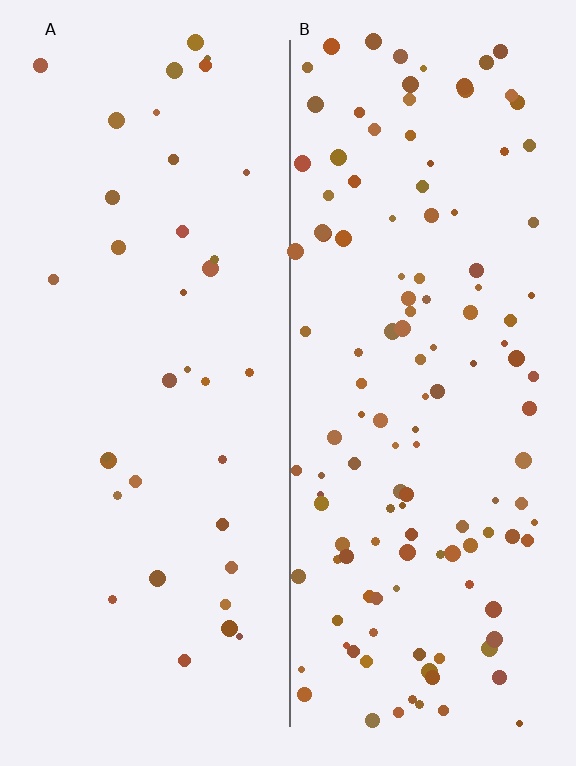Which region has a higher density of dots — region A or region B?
B (the right).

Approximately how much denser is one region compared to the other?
Approximately 3.5× — region B over region A.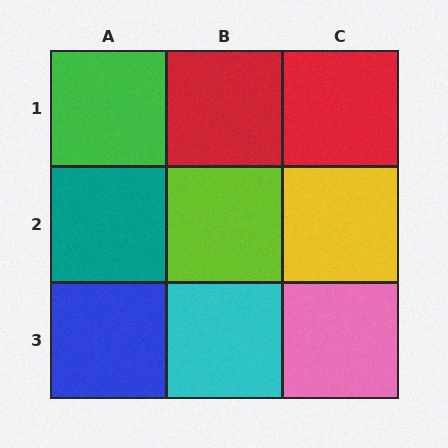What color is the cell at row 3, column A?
Blue.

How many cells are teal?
1 cell is teal.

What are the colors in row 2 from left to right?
Teal, lime, yellow.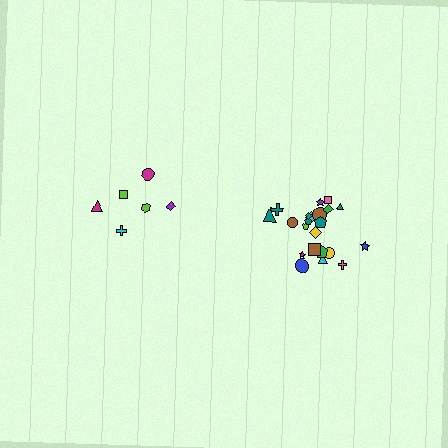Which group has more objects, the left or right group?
The right group.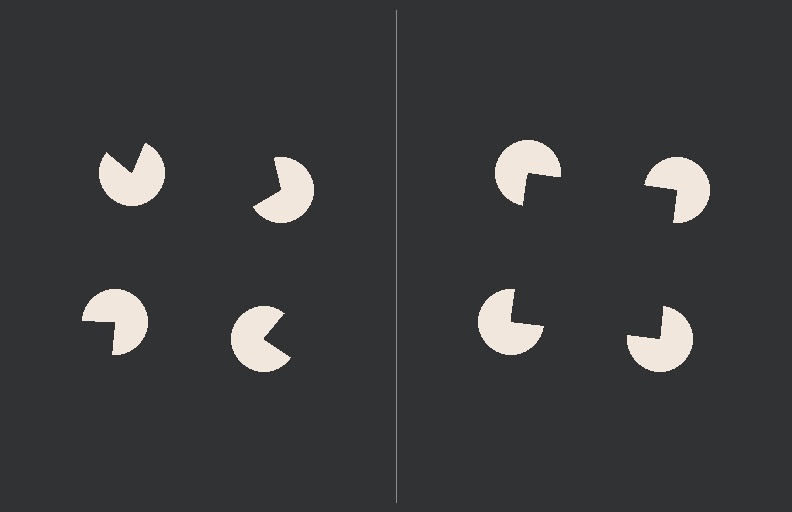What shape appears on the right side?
An illusory square.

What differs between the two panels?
The pac-man discs are positioned identically on both sides; only the wedge orientations differ. On the right they align to a square; on the left they are misaligned.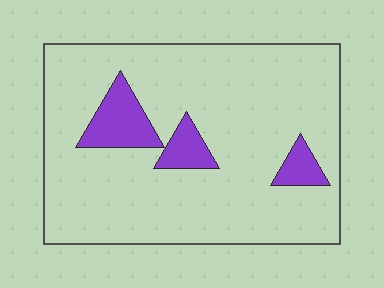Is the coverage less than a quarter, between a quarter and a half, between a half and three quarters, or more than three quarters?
Less than a quarter.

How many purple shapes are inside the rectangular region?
3.